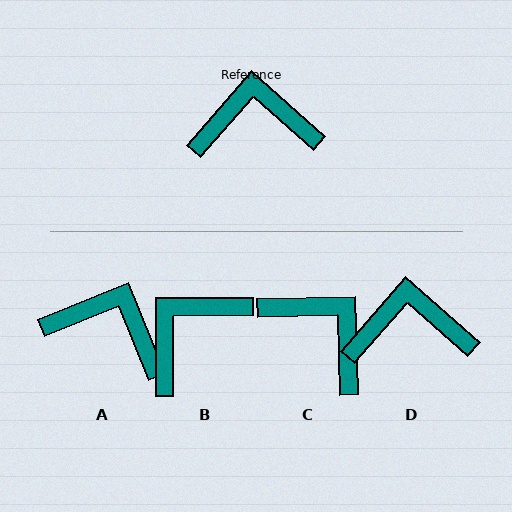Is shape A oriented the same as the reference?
No, it is off by about 27 degrees.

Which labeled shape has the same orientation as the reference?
D.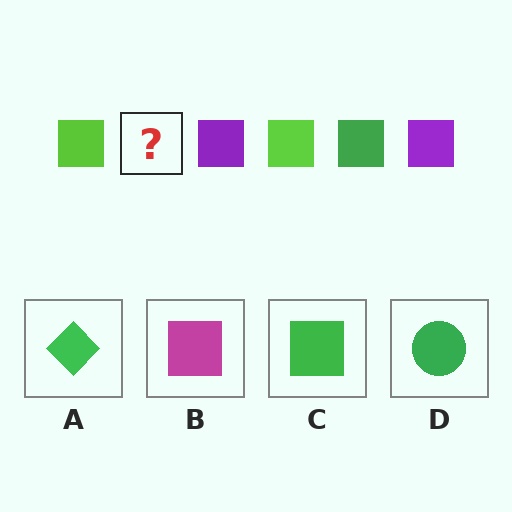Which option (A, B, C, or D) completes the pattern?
C.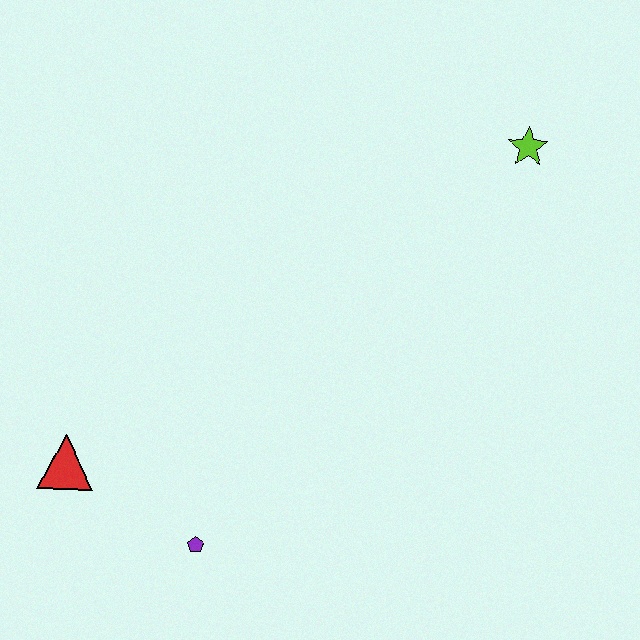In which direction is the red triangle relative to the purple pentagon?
The red triangle is to the left of the purple pentagon.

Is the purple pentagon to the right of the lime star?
No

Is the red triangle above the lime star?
No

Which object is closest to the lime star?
The purple pentagon is closest to the lime star.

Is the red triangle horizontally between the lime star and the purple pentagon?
No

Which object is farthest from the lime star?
The red triangle is farthest from the lime star.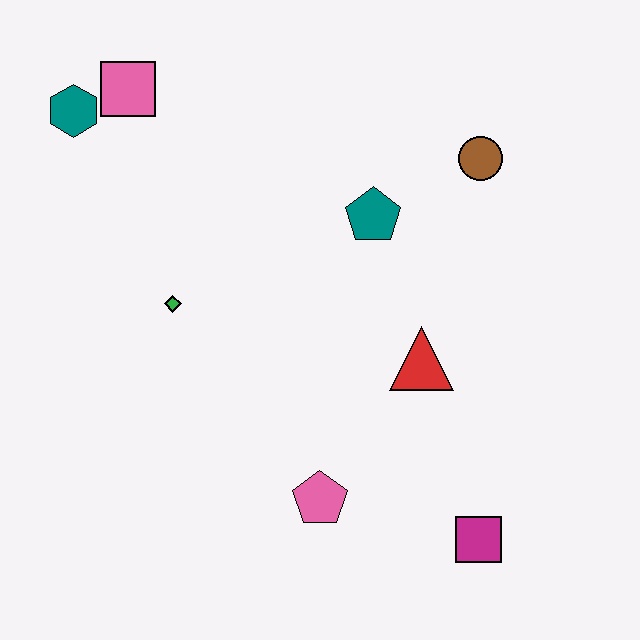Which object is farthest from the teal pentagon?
The magenta square is farthest from the teal pentagon.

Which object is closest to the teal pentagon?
The brown circle is closest to the teal pentagon.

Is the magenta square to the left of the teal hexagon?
No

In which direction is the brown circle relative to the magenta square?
The brown circle is above the magenta square.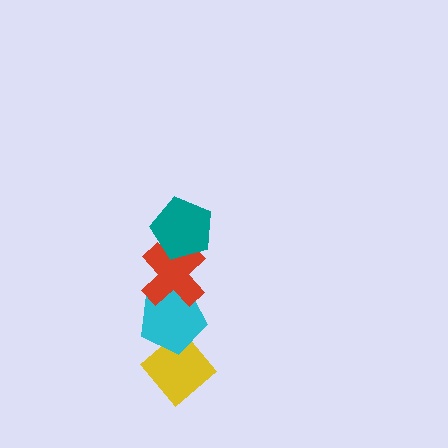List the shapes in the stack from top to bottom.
From top to bottom: the teal pentagon, the red cross, the cyan pentagon, the yellow diamond.